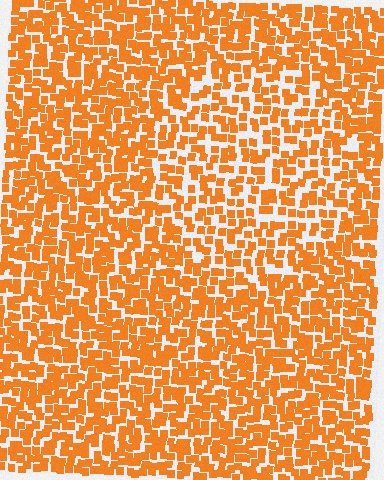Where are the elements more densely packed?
The elements are more densely packed outside the circle boundary.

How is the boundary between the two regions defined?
The boundary is defined by a change in element density (approximately 1.5x ratio). All elements are the same color, size, and shape.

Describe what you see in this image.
The image contains small orange elements arranged at two different densities. A circle-shaped region is visible where the elements are less densely packed than the surrounding area.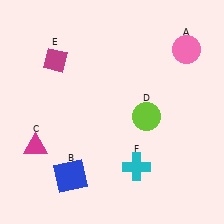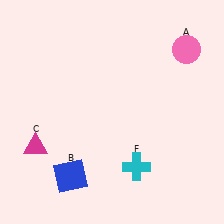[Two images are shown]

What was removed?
The lime circle (D), the magenta diamond (E) were removed in Image 2.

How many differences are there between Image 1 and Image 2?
There are 2 differences between the two images.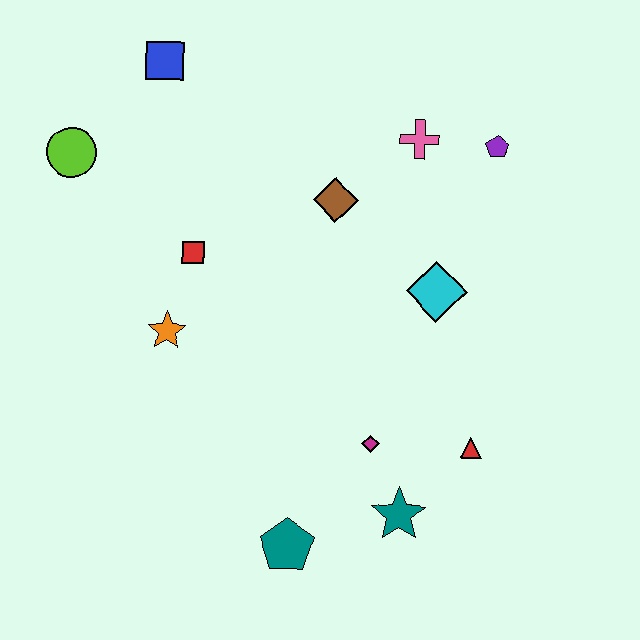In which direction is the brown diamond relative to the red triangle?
The brown diamond is above the red triangle.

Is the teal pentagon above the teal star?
No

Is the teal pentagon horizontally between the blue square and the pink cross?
Yes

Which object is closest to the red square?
The orange star is closest to the red square.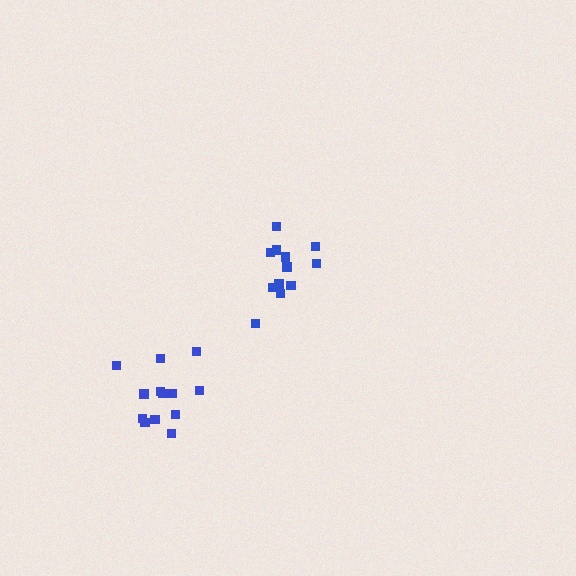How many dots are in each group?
Group 1: 12 dots, Group 2: 13 dots (25 total).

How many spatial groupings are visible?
There are 2 spatial groupings.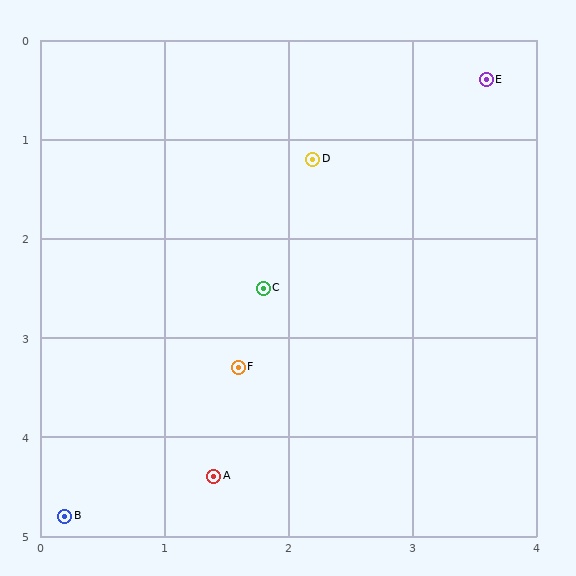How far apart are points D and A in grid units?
Points D and A are about 3.3 grid units apart.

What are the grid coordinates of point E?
Point E is at approximately (3.6, 0.4).